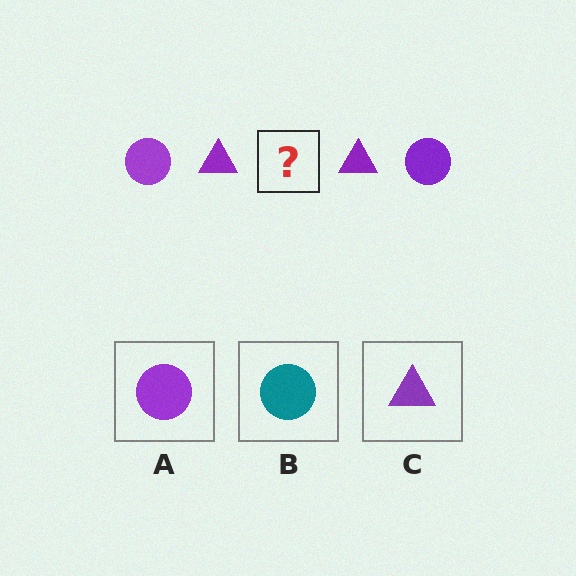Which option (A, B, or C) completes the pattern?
A.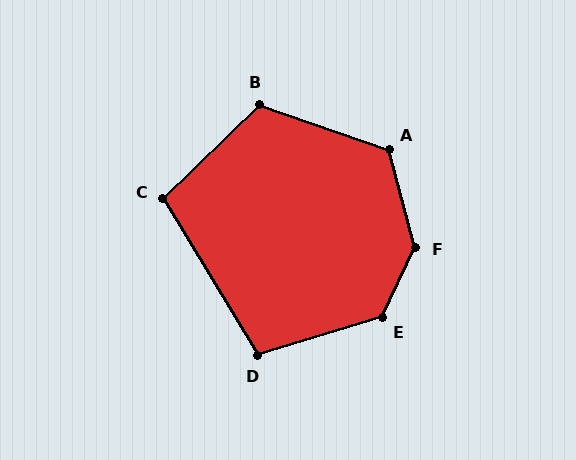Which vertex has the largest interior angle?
F, at approximately 139 degrees.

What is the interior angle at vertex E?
Approximately 132 degrees (obtuse).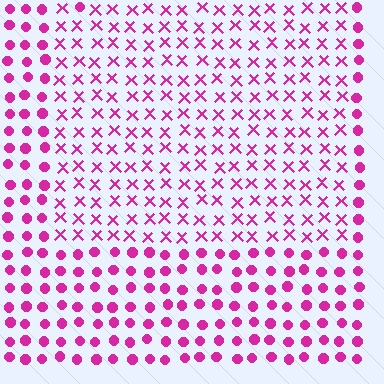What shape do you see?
I see a rectangle.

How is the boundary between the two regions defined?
The boundary is defined by a change in element shape: X marks inside vs. circles outside. All elements share the same color and spacing.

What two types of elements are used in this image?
The image uses X marks inside the rectangle region and circles outside it.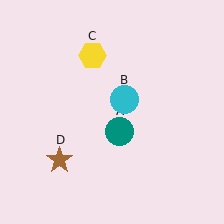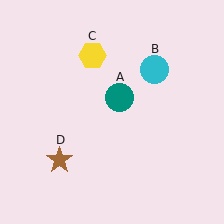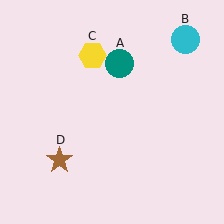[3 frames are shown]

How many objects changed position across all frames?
2 objects changed position: teal circle (object A), cyan circle (object B).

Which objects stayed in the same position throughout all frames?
Yellow hexagon (object C) and brown star (object D) remained stationary.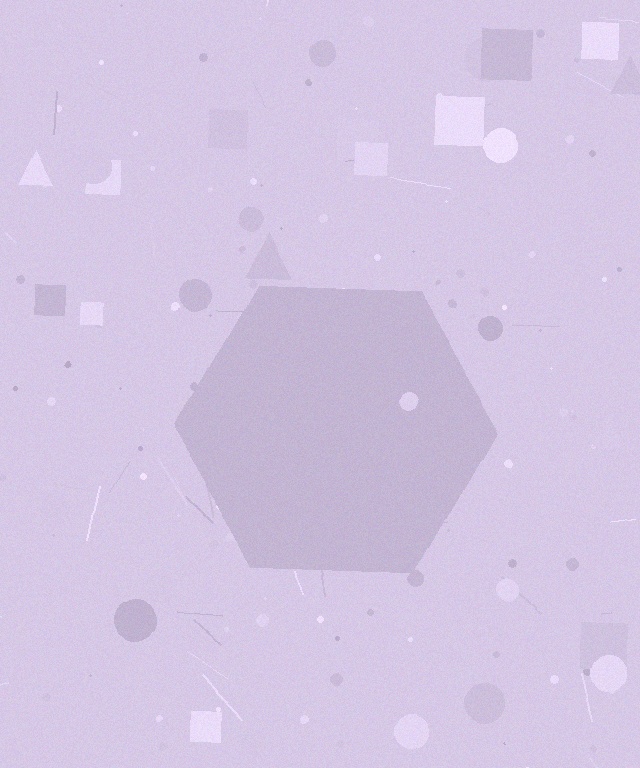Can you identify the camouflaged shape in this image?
The camouflaged shape is a hexagon.